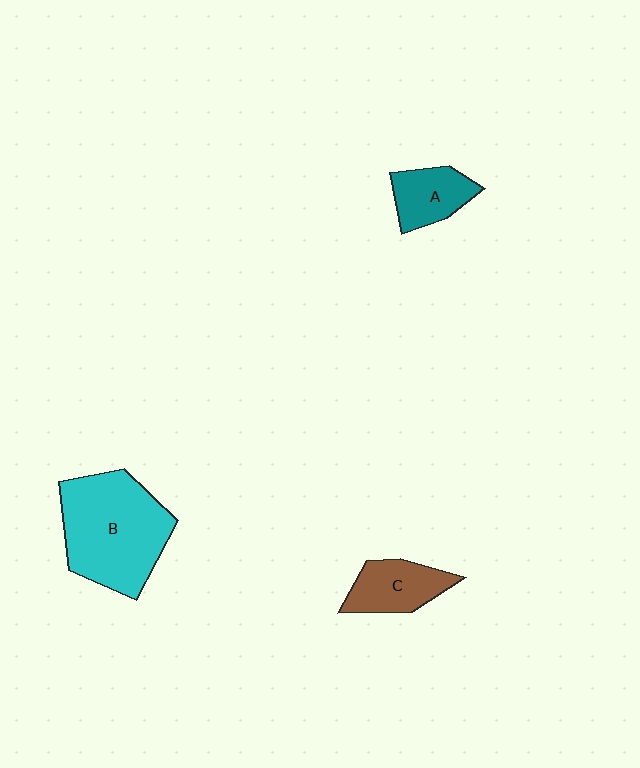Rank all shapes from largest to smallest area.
From largest to smallest: B (cyan), C (brown), A (teal).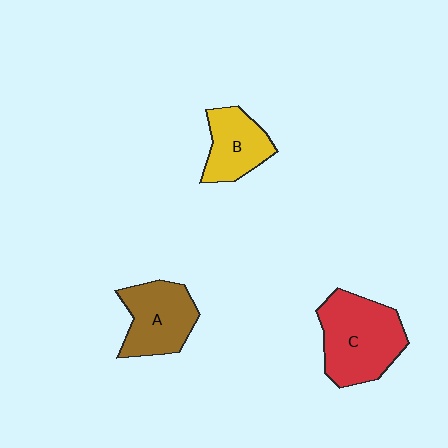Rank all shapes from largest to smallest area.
From largest to smallest: C (red), A (brown), B (yellow).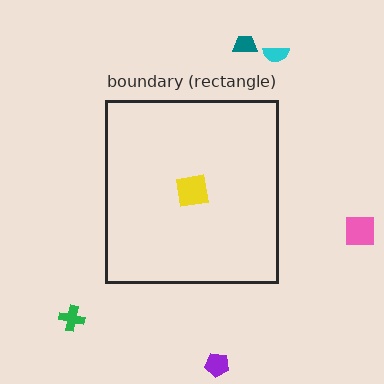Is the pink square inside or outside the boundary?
Outside.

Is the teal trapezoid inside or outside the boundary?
Outside.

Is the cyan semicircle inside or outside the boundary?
Outside.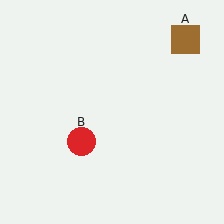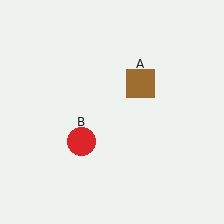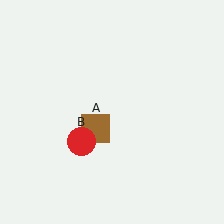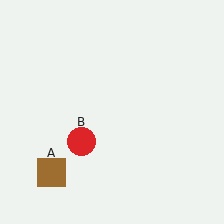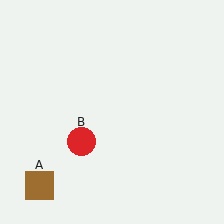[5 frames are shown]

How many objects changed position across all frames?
1 object changed position: brown square (object A).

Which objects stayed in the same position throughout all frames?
Red circle (object B) remained stationary.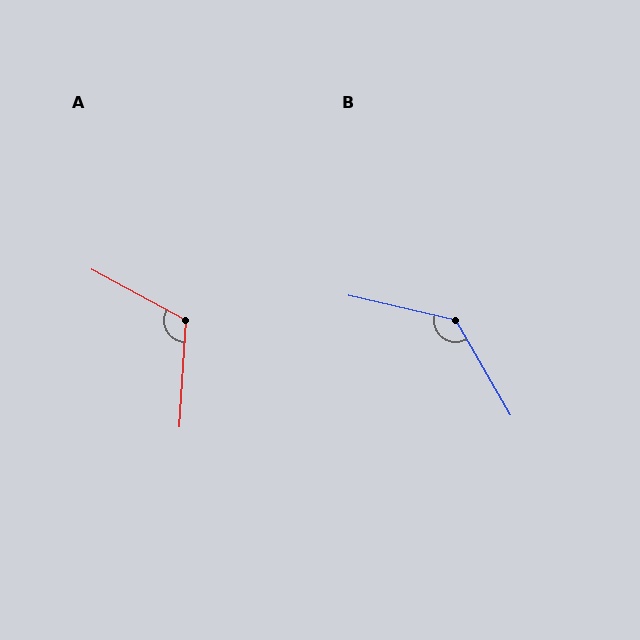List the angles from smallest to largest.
A (115°), B (133°).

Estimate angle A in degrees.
Approximately 115 degrees.